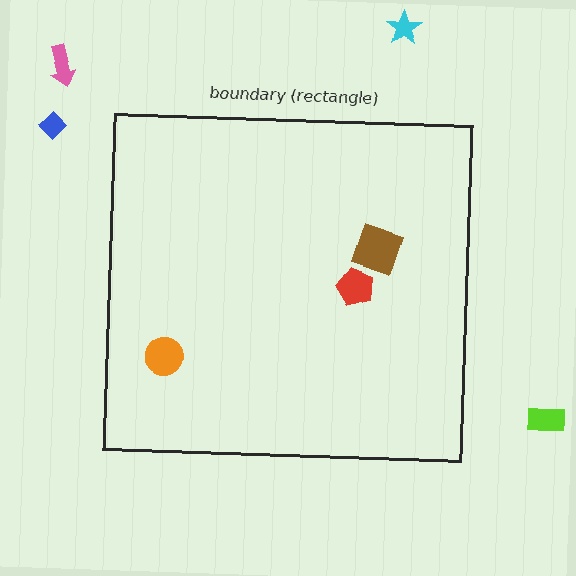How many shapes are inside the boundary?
3 inside, 4 outside.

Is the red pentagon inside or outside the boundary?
Inside.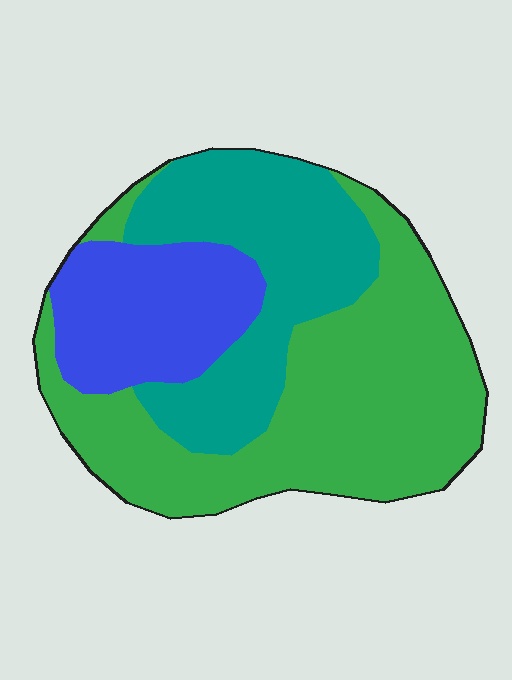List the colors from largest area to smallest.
From largest to smallest: green, teal, blue.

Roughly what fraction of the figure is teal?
Teal takes up about one third (1/3) of the figure.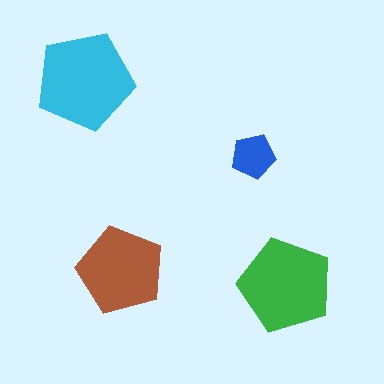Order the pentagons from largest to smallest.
the cyan one, the green one, the brown one, the blue one.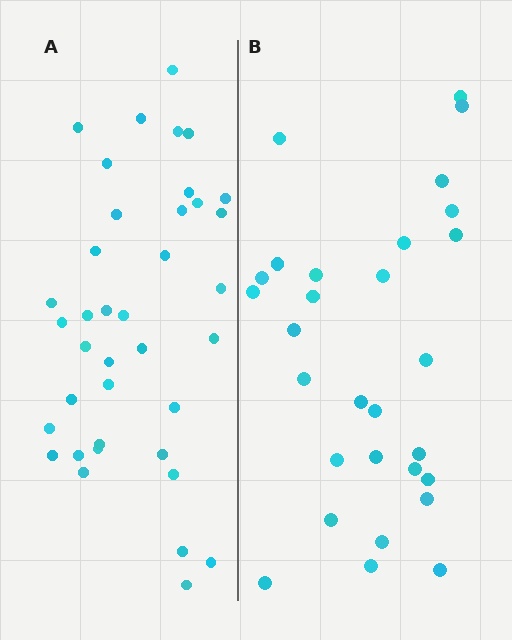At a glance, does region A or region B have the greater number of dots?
Region A (the left region) has more dots.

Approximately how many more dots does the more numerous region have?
Region A has roughly 8 or so more dots than region B.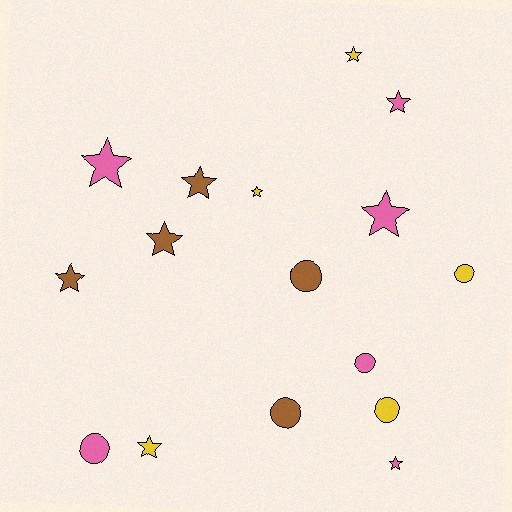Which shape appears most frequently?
Star, with 10 objects.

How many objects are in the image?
There are 16 objects.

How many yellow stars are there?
There are 3 yellow stars.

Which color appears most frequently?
Pink, with 6 objects.